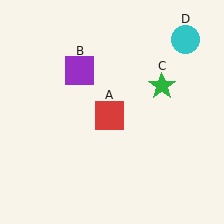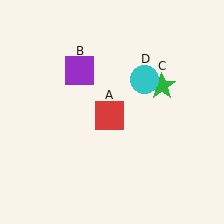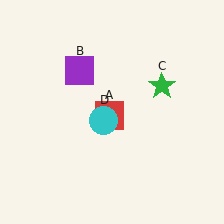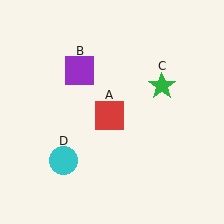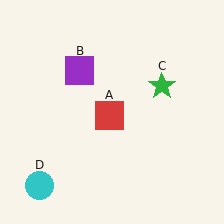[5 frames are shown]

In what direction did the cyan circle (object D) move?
The cyan circle (object D) moved down and to the left.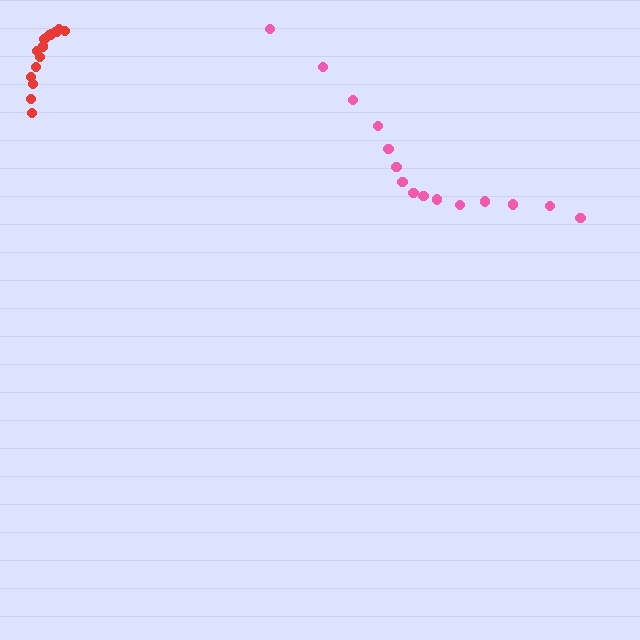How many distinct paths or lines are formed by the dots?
There are 2 distinct paths.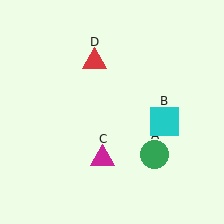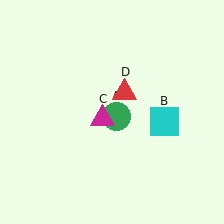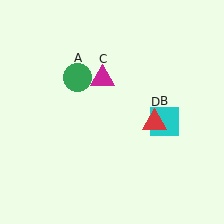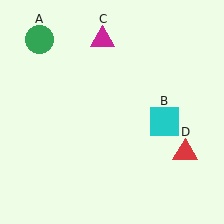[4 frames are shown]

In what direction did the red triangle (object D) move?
The red triangle (object D) moved down and to the right.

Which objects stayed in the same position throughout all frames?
Cyan square (object B) remained stationary.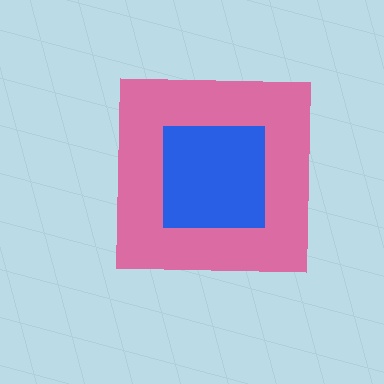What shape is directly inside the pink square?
The blue square.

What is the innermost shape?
The blue square.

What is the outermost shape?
The pink square.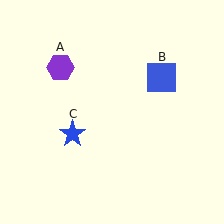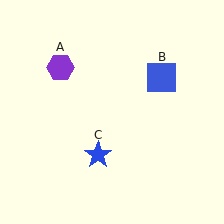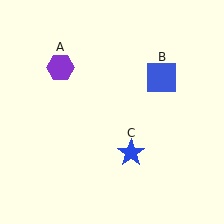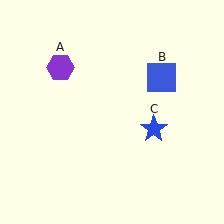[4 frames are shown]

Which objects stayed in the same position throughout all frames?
Purple hexagon (object A) and blue square (object B) remained stationary.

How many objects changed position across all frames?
1 object changed position: blue star (object C).